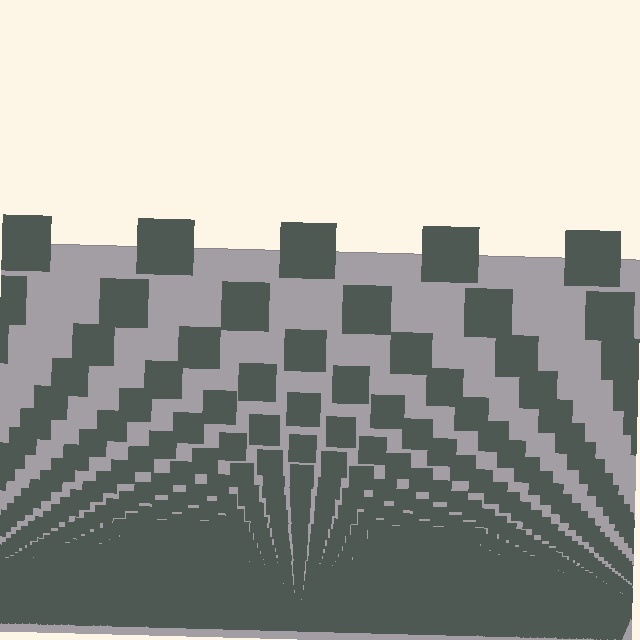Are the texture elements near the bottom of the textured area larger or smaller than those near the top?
Smaller. The gradient is inverted — elements near the bottom are smaller and denser.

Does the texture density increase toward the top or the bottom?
Density increases toward the bottom.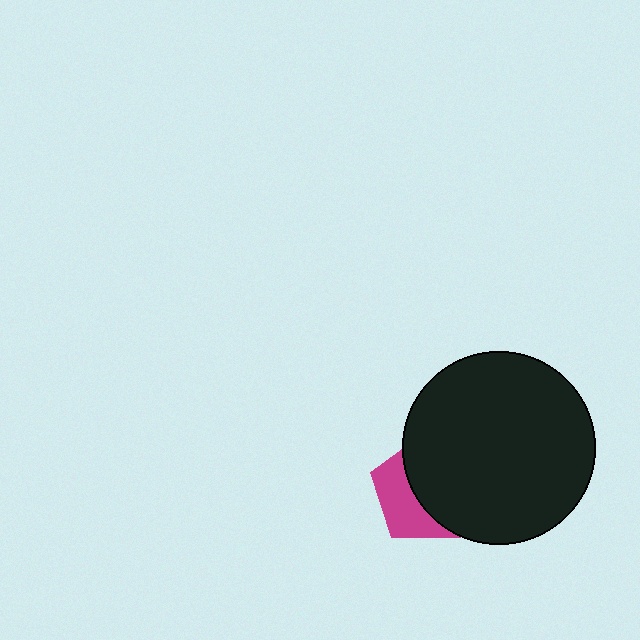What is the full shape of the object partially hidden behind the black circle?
The partially hidden object is a magenta pentagon.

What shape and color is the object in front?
The object in front is a black circle.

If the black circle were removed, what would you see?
You would see the complete magenta pentagon.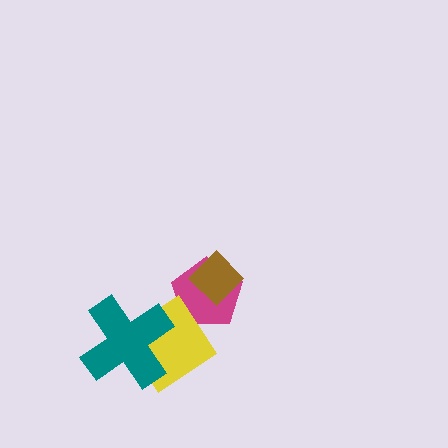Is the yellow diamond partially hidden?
Yes, it is partially covered by another shape.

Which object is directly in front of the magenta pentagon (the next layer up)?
The yellow diamond is directly in front of the magenta pentagon.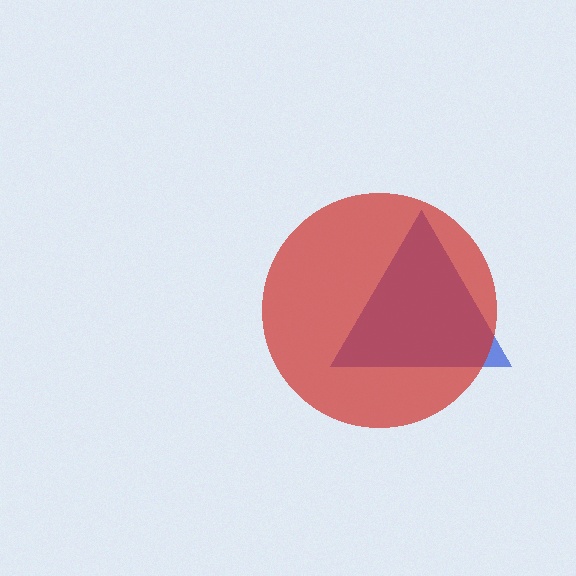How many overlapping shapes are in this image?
There are 2 overlapping shapes in the image.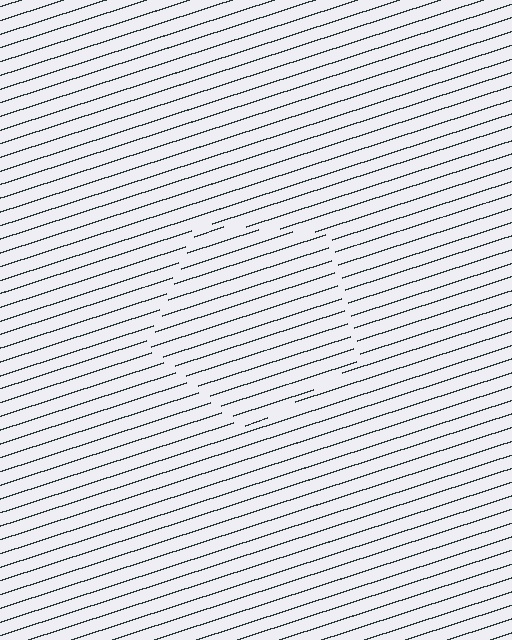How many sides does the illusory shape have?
5 sides — the line-ends trace a pentagon.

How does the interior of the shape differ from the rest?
The interior of the shape contains the same grating, shifted by half a period — the contour is defined by the phase discontinuity where line-ends from the inner and outer gratings abut.